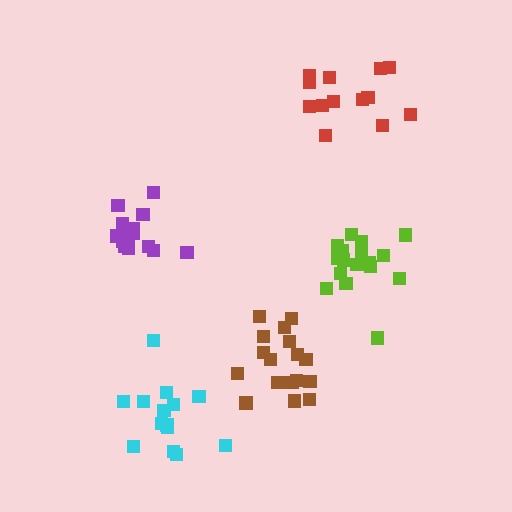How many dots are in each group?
Group 1: 14 dots, Group 2: 17 dots, Group 3: 16 dots, Group 4: 13 dots, Group 5: 18 dots (78 total).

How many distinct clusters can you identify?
There are 5 distinct clusters.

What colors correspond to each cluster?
The clusters are colored: cyan, brown, purple, red, lime.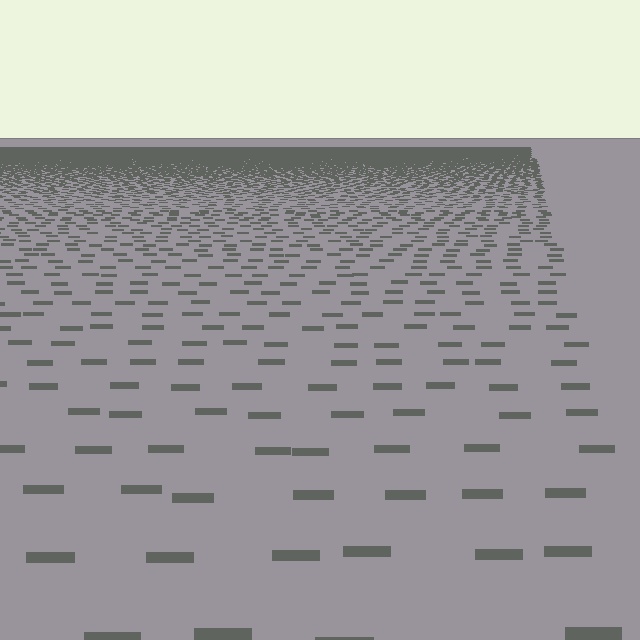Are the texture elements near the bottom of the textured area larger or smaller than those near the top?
Larger. Near the bottom, elements are closer to the viewer and appear at a bigger on-screen size.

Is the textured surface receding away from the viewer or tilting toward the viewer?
The surface is receding away from the viewer. Texture elements get smaller and denser toward the top.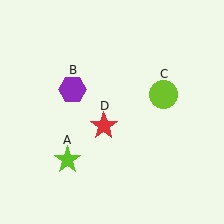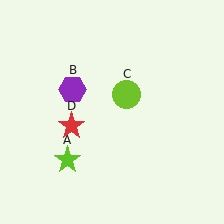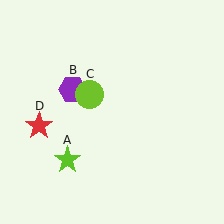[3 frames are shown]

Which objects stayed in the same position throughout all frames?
Lime star (object A) and purple hexagon (object B) remained stationary.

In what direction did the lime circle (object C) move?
The lime circle (object C) moved left.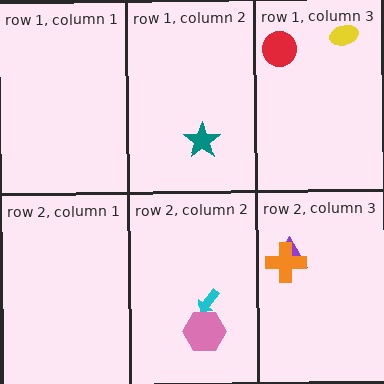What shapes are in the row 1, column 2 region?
The teal star.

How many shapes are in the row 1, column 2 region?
1.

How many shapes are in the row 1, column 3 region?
2.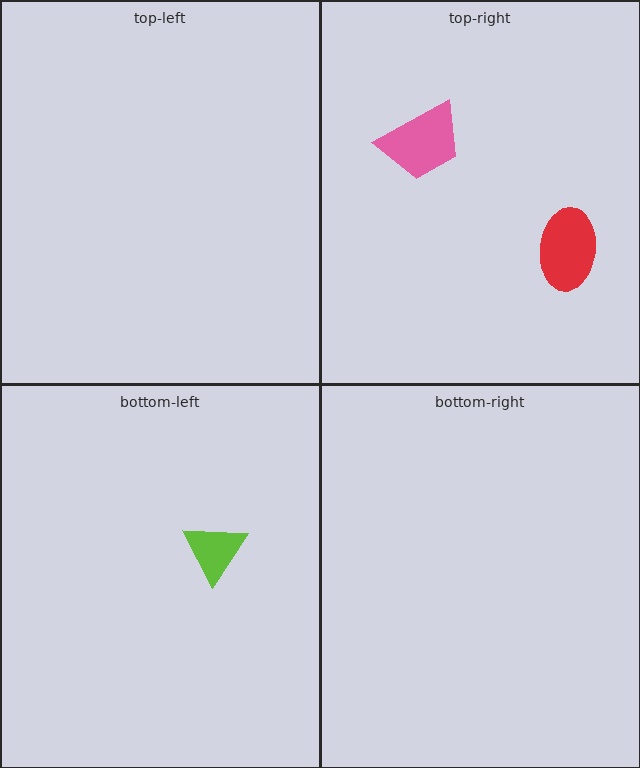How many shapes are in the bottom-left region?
1.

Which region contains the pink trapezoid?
The top-right region.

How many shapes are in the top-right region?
2.